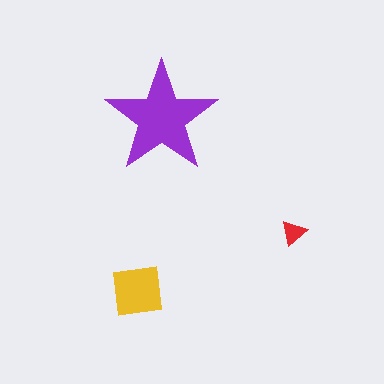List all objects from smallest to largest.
The red triangle, the yellow square, the purple star.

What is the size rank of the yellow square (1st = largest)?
2nd.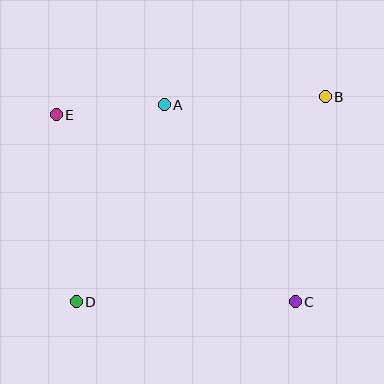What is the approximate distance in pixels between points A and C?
The distance between A and C is approximately 236 pixels.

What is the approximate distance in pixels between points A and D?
The distance between A and D is approximately 215 pixels.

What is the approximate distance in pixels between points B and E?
The distance between B and E is approximately 269 pixels.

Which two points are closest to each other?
Points A and E are closest to each other.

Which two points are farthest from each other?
Points B and D are farthest from each other.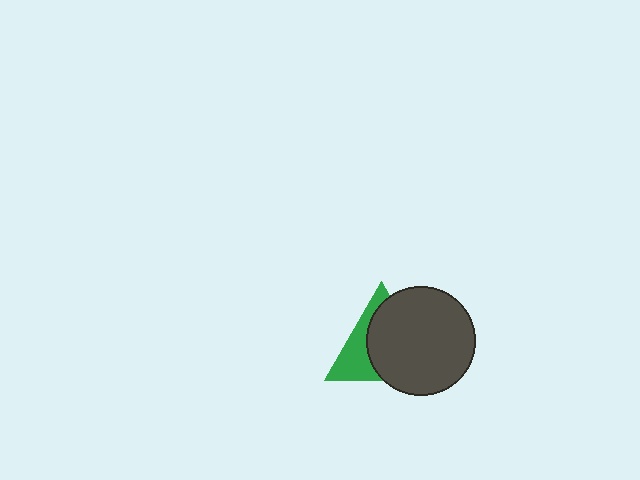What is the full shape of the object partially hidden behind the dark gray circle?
The partially hidden object is a green triangle.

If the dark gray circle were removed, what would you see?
You would see the complete green triangle.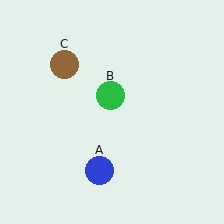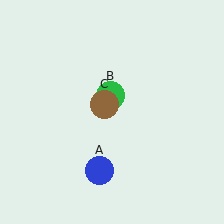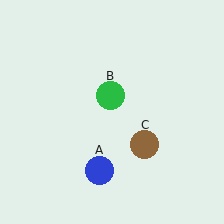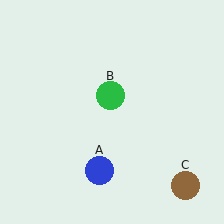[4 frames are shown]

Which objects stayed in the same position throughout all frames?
Blue circle (object A) and green circle (object B) remained stationary.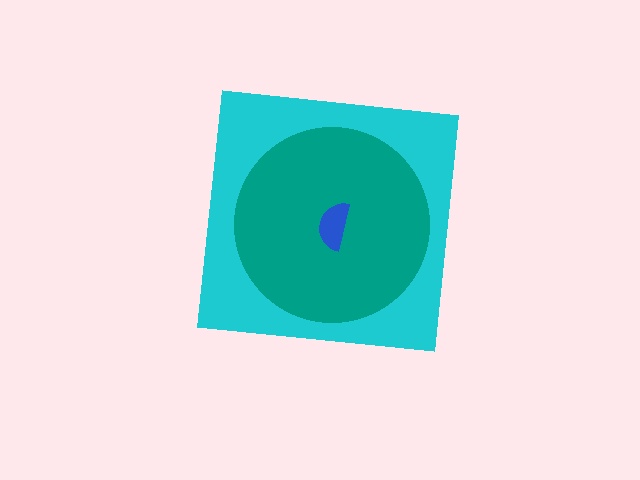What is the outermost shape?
The cyan square.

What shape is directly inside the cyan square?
The teal circle.